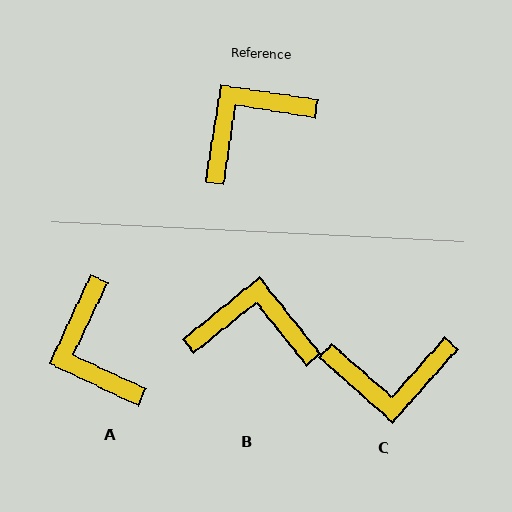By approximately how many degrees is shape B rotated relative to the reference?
Approximately 42 degrees clockwise.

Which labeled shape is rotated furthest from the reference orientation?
C, about 147 degrees away.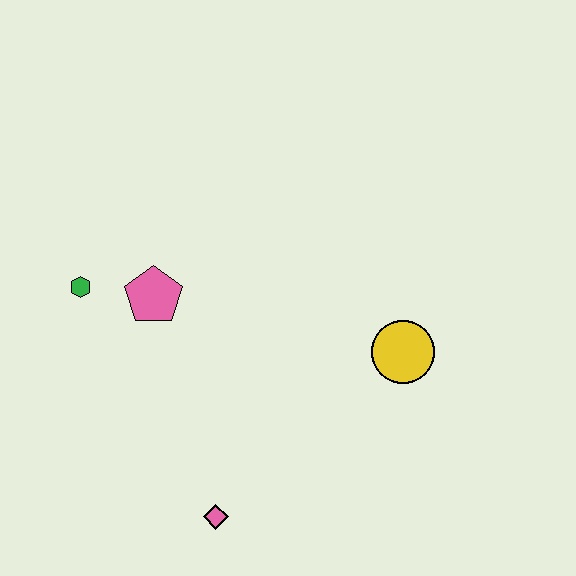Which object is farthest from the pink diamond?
The green hexagon is farthest from the pink diamond.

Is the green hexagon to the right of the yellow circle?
No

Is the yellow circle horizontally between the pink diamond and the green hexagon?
No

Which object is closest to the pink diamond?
The pink pentagon is closest to the pink diamond.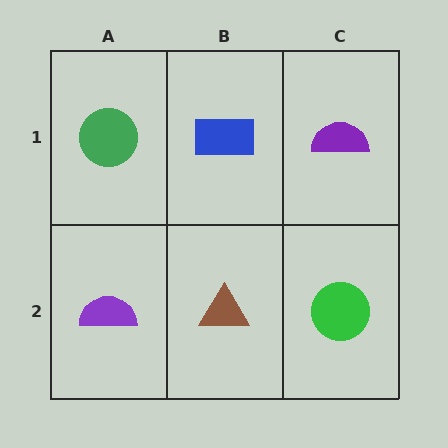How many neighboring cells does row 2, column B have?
3.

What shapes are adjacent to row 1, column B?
A brown triangle (row 2, column B), a green circle (row 1, column A), a purple semicircle (row 1, column C).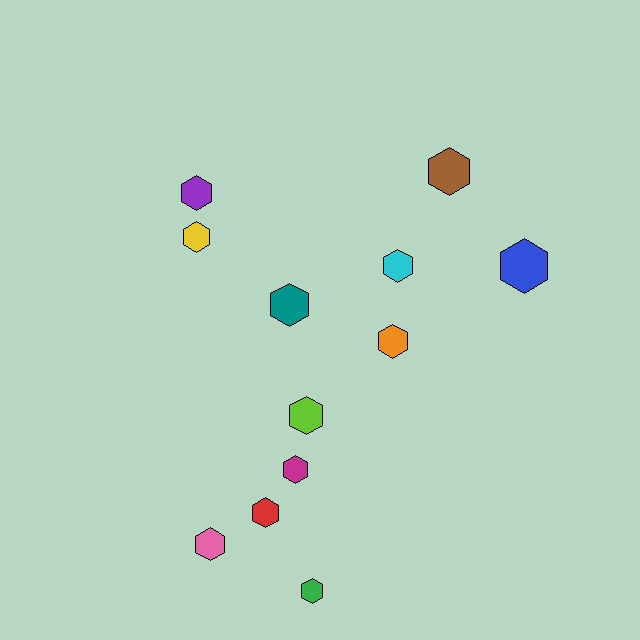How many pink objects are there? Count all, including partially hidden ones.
There is 1 pink object.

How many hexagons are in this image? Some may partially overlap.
There are 12 hexagons.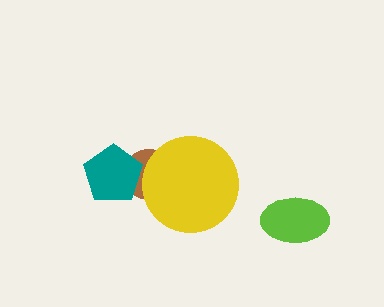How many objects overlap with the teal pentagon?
1 object overlaps with the teal pentagon.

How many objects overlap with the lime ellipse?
0 objects overlap with the lime ellipse.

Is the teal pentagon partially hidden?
No, no other shape covers it.